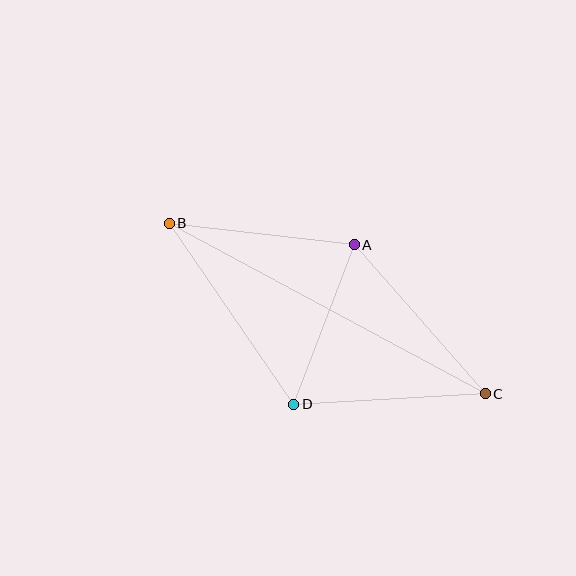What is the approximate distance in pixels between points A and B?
The distance between A and B is approximately 187 pixels.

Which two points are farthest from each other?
Points B and C are farthest from each other.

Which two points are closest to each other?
Points A and D are closest to each other.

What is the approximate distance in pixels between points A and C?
The distance between A and C is approximately 198 pixels.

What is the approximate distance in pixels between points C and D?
The distance between C and D is approximately 192 pixels.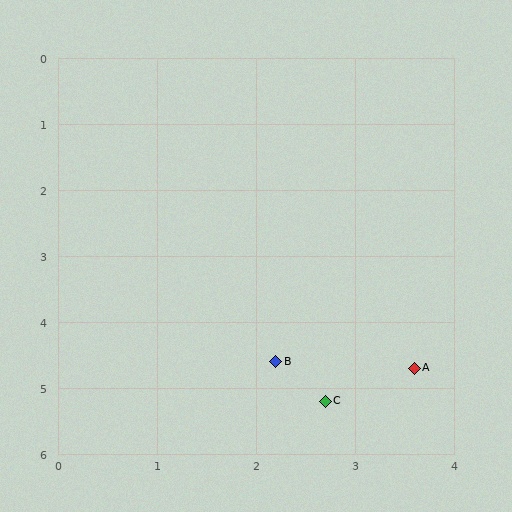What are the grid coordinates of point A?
Point A is at approximately (3.6, 4.7).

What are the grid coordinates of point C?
Point C is at approximately (2.7, 5.2).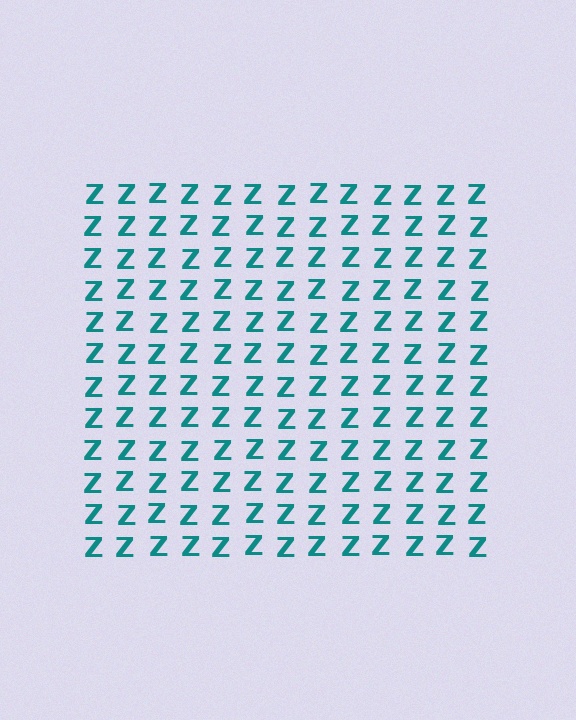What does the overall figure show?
The overall figure shows a square.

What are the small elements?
The small elements are letter Z's.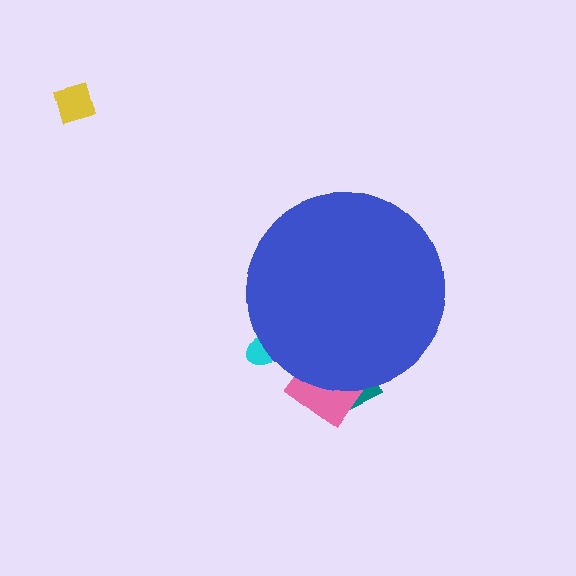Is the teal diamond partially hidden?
Yes, the teal diamond is partially hidden behind the blue circle.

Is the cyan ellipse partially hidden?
Yes, the cyan ellipse is partially hidden behind the blue circle.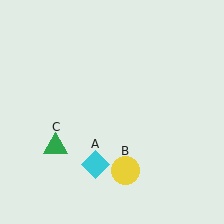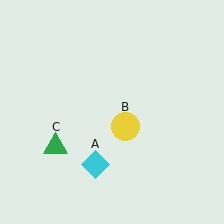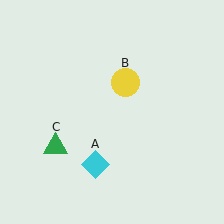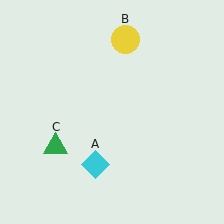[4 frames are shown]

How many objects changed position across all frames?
1 object changed position: yellow circle (object B).